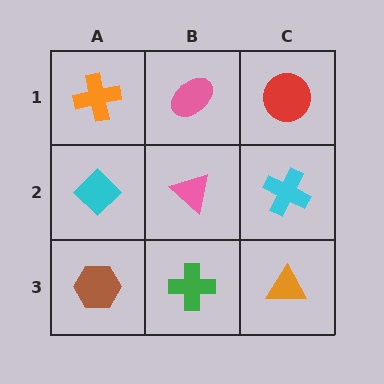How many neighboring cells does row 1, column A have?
2.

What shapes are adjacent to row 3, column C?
A cyan cross (row 2, column C), a green cross (row 3, column B).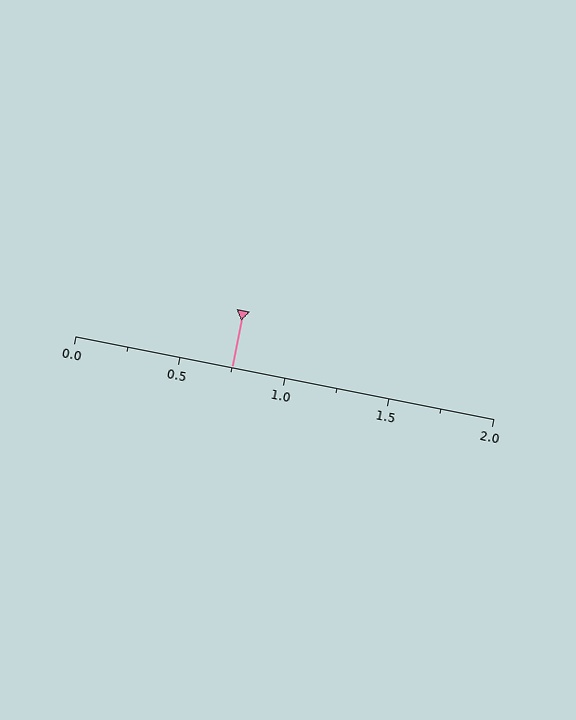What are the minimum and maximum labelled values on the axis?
The axis runs from 0.0 to 2.0.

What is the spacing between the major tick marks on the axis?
The major ticks are spaced 0.5 apart.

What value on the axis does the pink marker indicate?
The marker indicates approximately 0.75.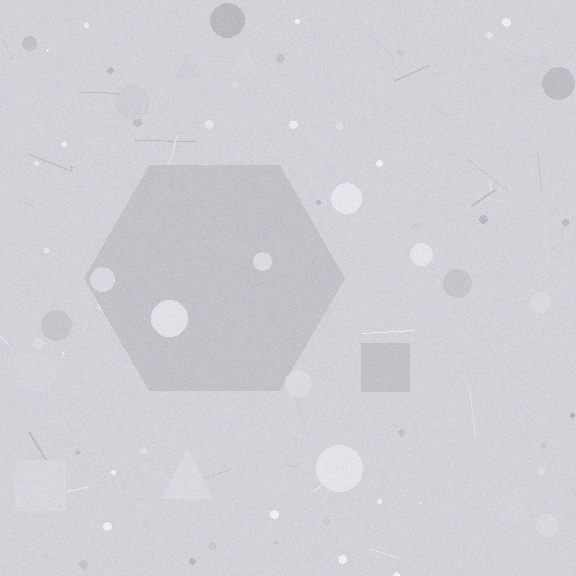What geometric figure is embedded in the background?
A hexagon is embedded in the background.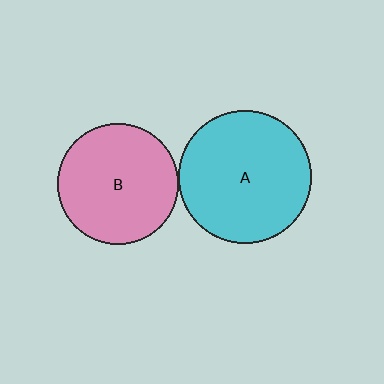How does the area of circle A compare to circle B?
Approximately 1.2 times.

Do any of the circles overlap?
No, none of the circles overlap.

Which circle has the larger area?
Circle A (cyan).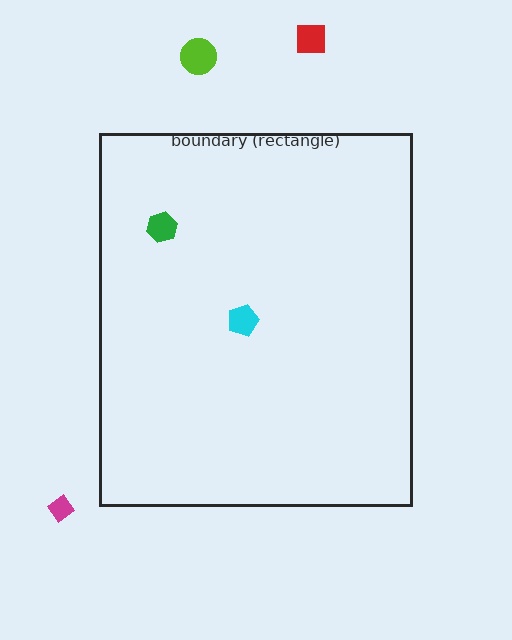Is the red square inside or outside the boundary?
Outside.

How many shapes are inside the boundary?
2 inside, 3 outside.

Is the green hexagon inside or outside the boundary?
Inside.